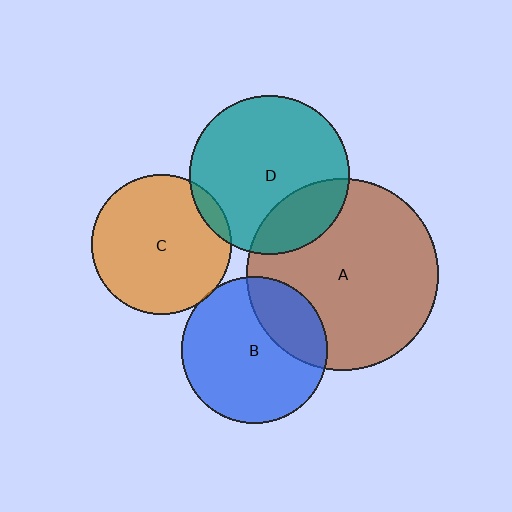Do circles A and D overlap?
Yes.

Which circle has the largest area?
Circle A (brown).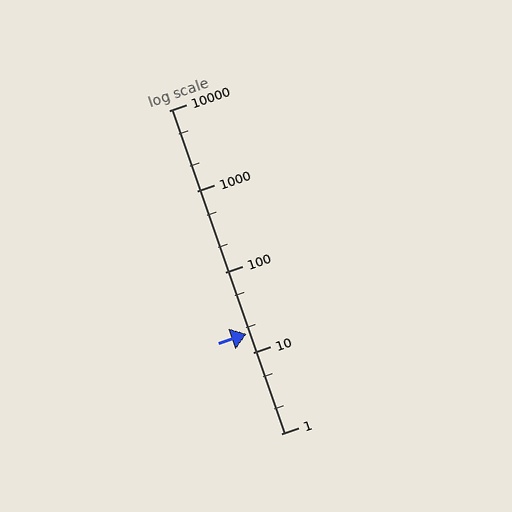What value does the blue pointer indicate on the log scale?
The pointer indicates approximately 17.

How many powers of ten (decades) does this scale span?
The scale spans 4 decades, from 1 to 10000.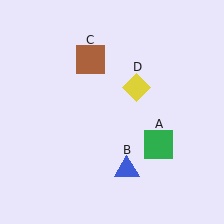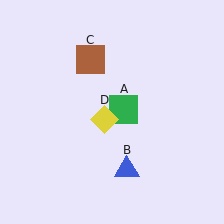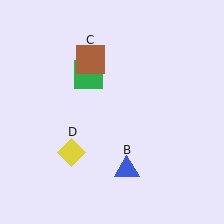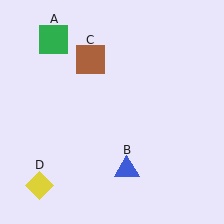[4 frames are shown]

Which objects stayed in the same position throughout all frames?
Blue triangle (object B) and brown square (object C) remained stationary.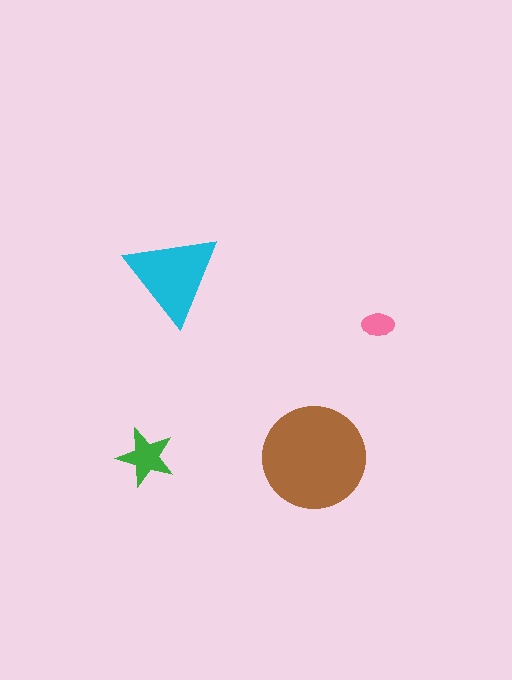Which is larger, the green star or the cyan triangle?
The cyan triangle.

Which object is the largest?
The brown circle.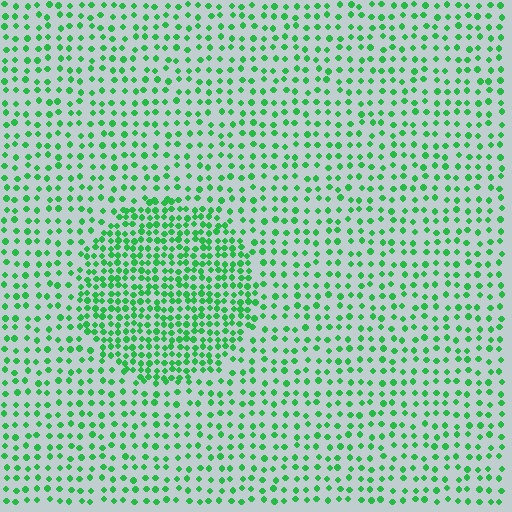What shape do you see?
I see a circle.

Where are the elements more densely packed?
The elements are more densely packed inside the circle boundary.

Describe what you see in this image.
The image contains small green elements arranged at two different densities. A circle-shaped region is visible where the elements are more densely packed than the surrounding area.